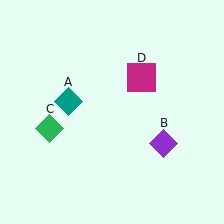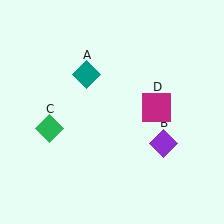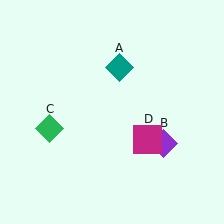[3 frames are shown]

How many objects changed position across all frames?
2 objects changed position: teal diamond (object A), magenta square (object D).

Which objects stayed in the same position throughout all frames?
Purple diamond (object B) and green diamond (object C) remained stationary.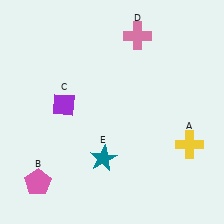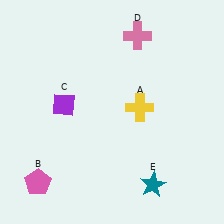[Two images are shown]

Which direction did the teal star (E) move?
The teal star (E) moved right.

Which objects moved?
The objects that moved are: the yellow cross (A), the teal star (E).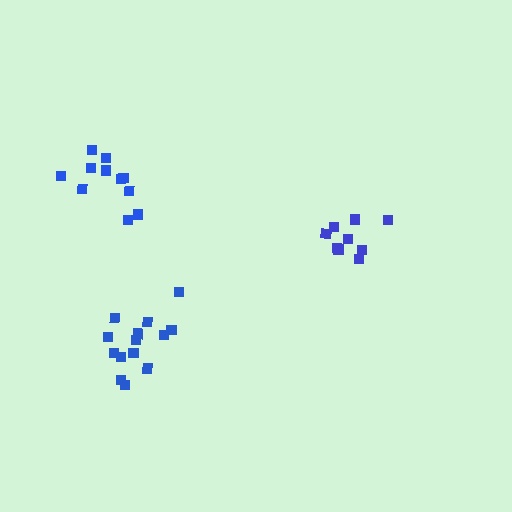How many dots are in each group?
Group 1: 14 dots, Group 2: 9 dots, Group 3: 11 dots (34 total).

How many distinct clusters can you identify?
There are 3 distinct clusters.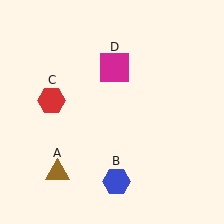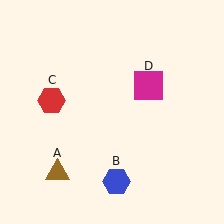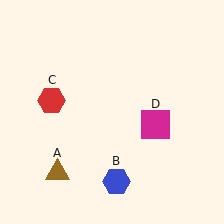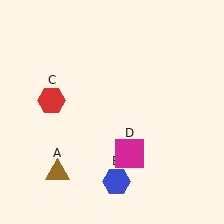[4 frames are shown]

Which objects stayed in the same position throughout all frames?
Brown triangle (object A) and blue hexagon (object B) and red hexagon (object C) remained stationary.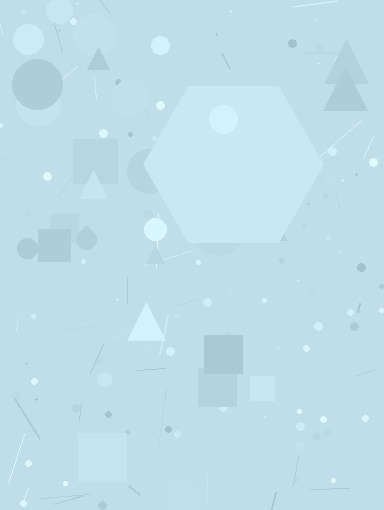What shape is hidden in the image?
A hexagon is hidden in the image.